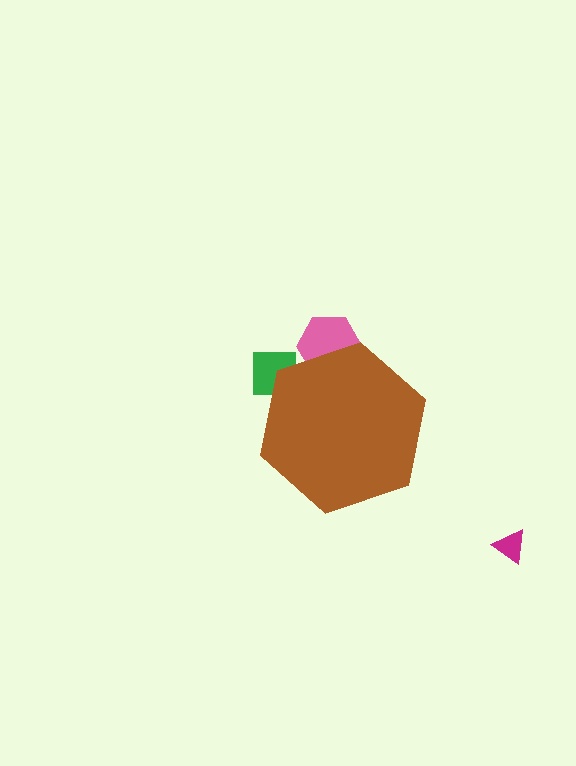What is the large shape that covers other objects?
A brown hexagon.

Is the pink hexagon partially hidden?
Yes, the pink hexagon is partially hidden behind the brown hexagon.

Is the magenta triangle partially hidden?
No, the magenta triangle is fully visible.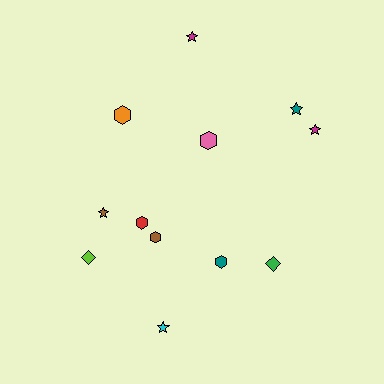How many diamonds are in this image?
There are 2 diamonds.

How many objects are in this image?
There are 12 objects.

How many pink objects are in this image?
There is 1 pink object.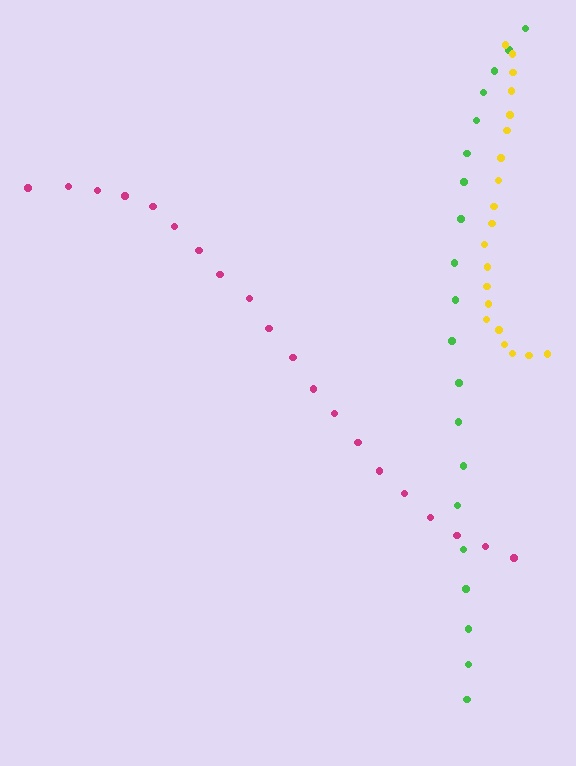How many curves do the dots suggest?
There are 3 distinct paths.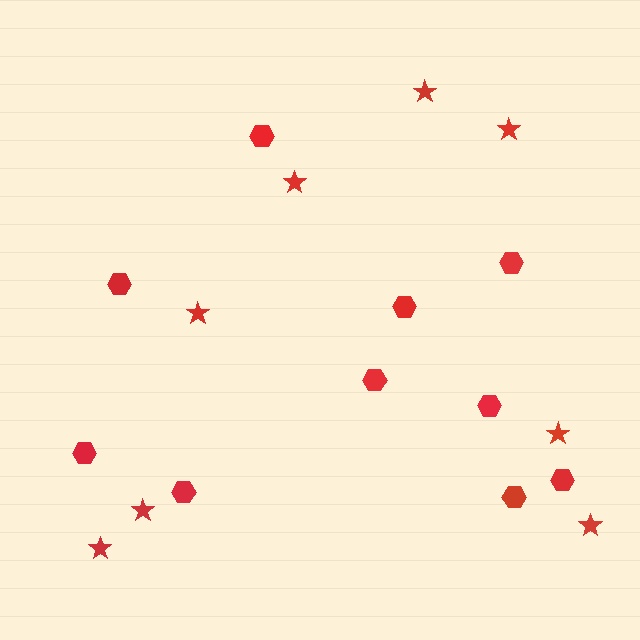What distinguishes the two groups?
There are 2 groups: one group of stars (8) and one group of hexagons (10).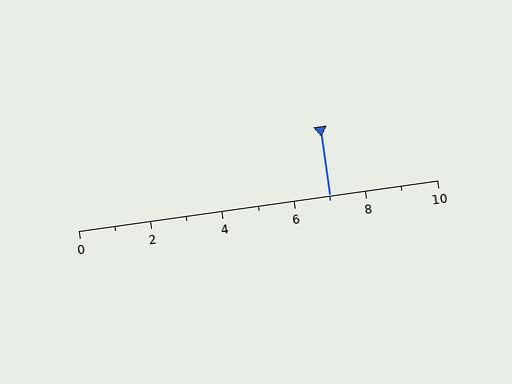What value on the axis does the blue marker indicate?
The marker indicates approximately 7.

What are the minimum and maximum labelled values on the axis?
The axis runs from 0 to 10.